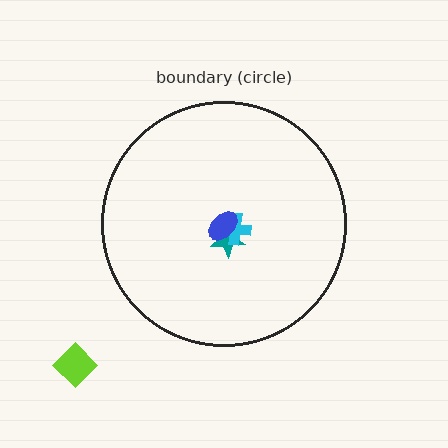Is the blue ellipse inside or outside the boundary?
Inside.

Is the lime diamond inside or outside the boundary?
Outside.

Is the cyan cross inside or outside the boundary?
Inside.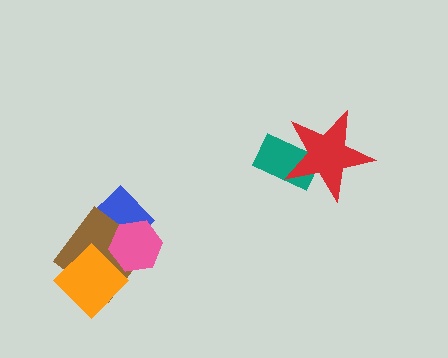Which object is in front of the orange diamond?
The pink hexagon is in front of the orange diamond.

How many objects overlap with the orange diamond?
2 objects overlap with the orange diamond.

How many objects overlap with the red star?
1 object overlaps with the red star.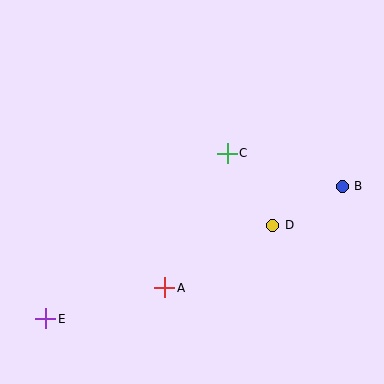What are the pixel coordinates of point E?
Point E is at (46, 319).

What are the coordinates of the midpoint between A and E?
The midpoint between A and E is at (105, 303).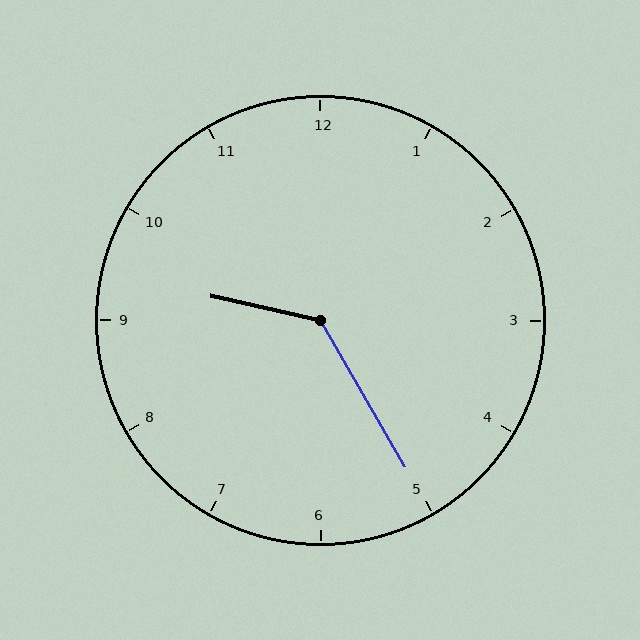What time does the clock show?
9:25.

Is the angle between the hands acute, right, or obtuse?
It is obtuse.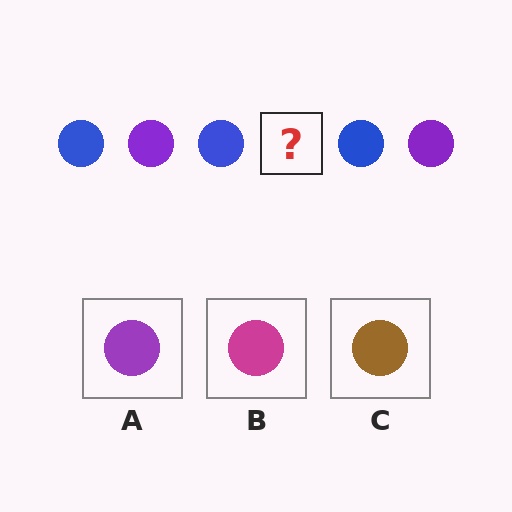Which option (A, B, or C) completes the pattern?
A.